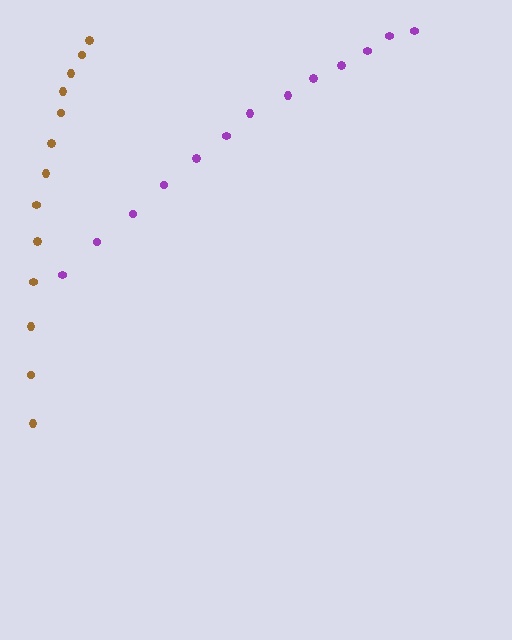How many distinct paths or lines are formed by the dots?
There are 2 distinct paths.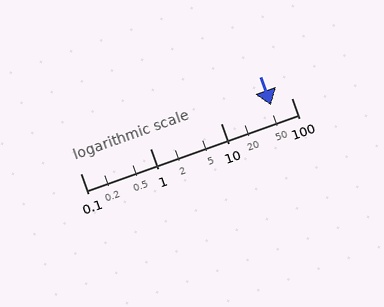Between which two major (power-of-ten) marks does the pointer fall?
The pointer is between 10 and 100.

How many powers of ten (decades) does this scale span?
The scale spans 3 decades, from 0.1 to 100.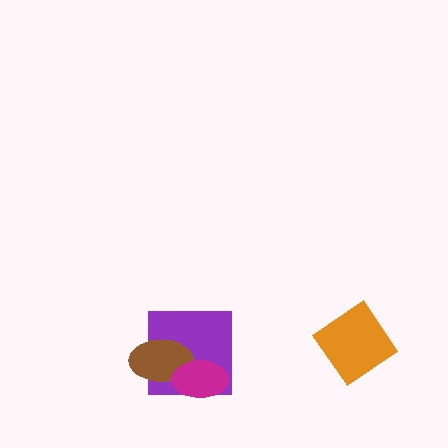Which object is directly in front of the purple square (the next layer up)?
The brown ellipse is directly in front of the purple square.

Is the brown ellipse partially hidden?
Yes, it is partially covered by another shape.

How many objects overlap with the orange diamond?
0 objects overlap with the orange diamond.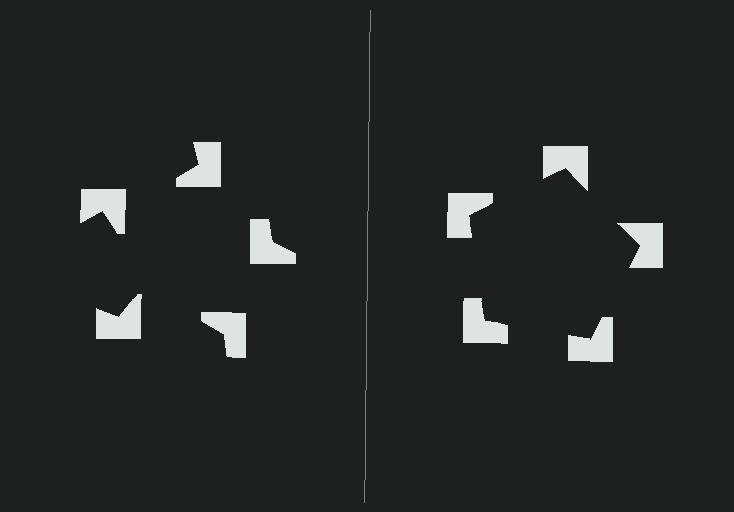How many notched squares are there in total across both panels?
10 — 5 on each side.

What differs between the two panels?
The notched squares are positioned identically on both sides; only the wedge orientations differ. On the right they align to a pentagon; on the left they are misaligned.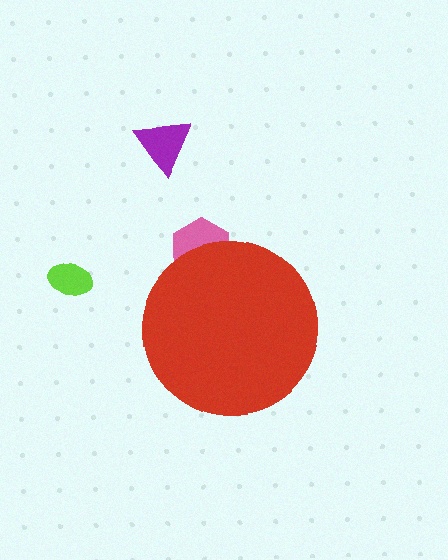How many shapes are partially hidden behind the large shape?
1 shape is partially hidden.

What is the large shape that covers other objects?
A red circle.